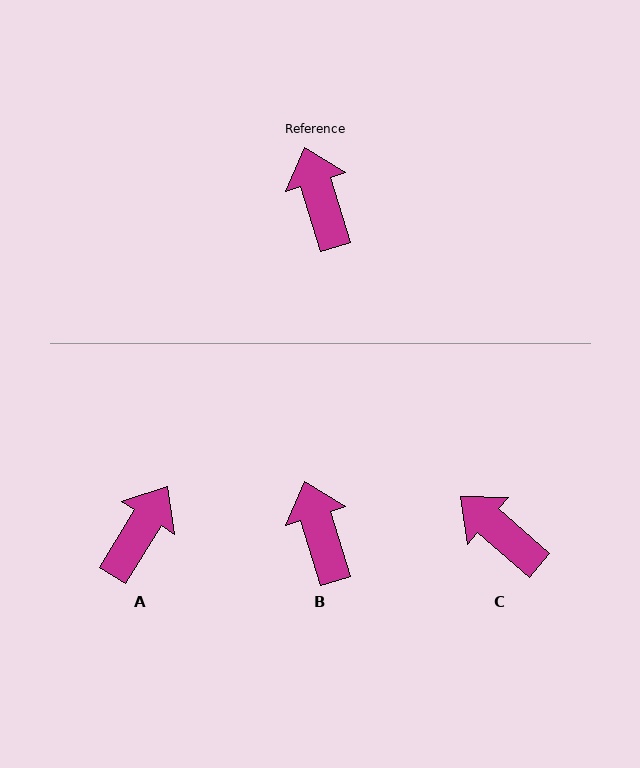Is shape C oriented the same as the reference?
No, it is off by about 31 degrees.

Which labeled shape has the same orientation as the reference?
B.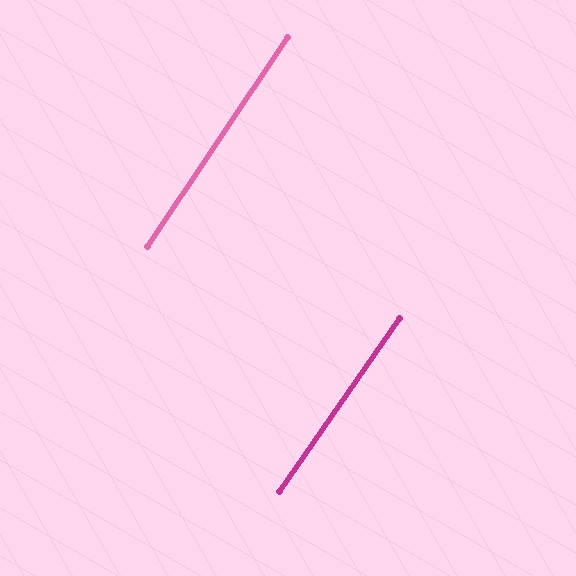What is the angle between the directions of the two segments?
Approximately 1 degree.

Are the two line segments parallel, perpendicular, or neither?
Parallel — their directions differ by only 1.0°.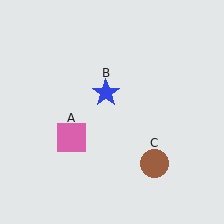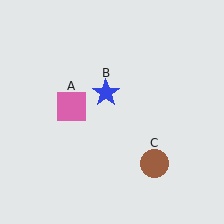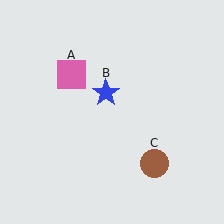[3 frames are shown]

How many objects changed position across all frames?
1 object changed position: pink square (object A).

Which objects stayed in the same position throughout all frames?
Blue star (object B) and brown circle (object C) remained stationary.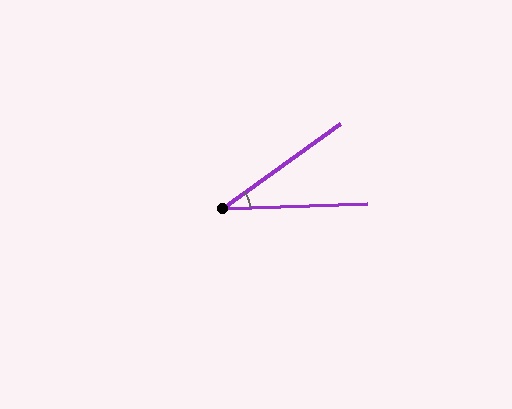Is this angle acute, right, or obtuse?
It is acute.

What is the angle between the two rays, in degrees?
Approximately 34 degrees.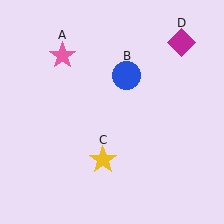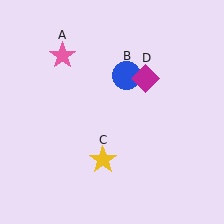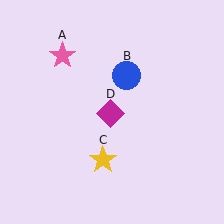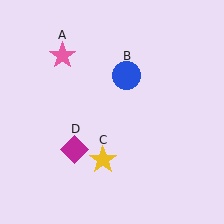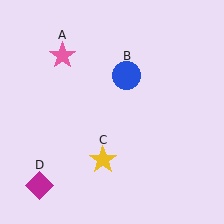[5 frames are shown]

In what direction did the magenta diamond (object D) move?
The magenta diamond (object D) moved down and to the left.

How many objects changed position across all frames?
1 object changed position: magenta diamond (object D).